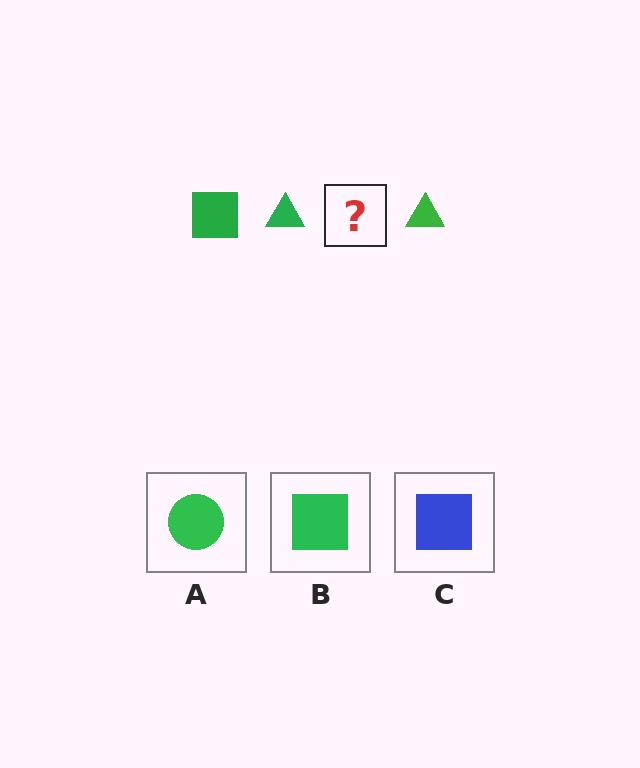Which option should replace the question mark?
Option B.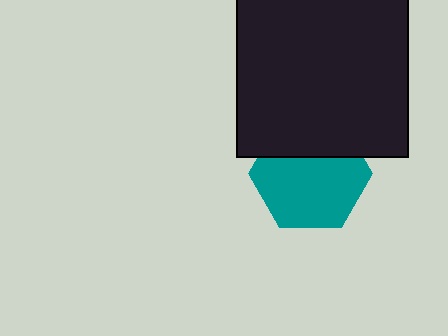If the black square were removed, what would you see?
You would see the complete teal hexagon.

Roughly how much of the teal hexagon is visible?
Most of it is visible (roughly 68%).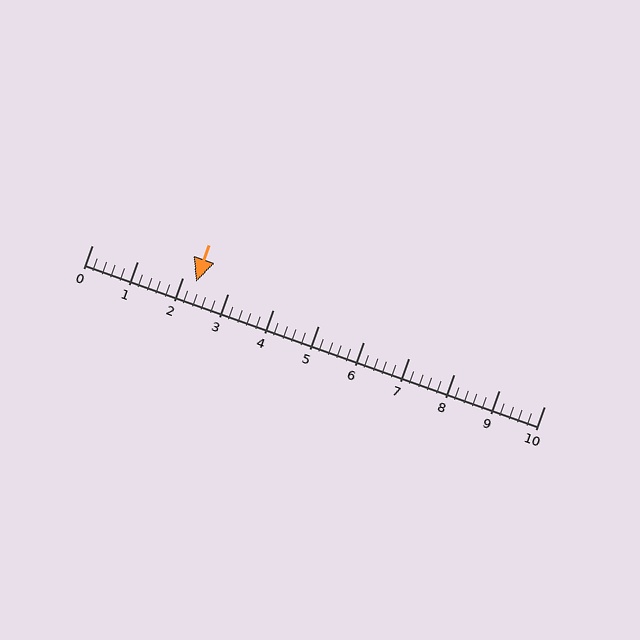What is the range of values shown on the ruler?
The ruler shows values from 0 to 10.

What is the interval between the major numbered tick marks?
The major tick marks are spaced 1 units apart.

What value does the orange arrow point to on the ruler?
The orange arrow points to approximately 2.3.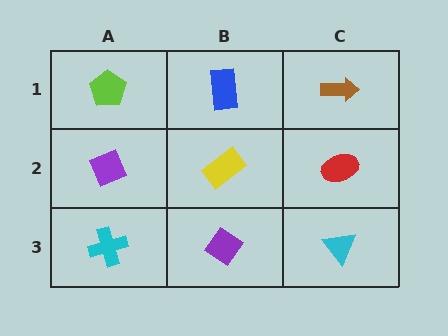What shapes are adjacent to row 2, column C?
A brown arrow (row 1, column C), a cyan triangle (row 3, column C), a yellow rectangle (row 2, column B).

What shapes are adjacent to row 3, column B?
A yellow rectangle (row 2, column B), a cyan cross (row 3, column A), a cyan triangle (row 3, column C).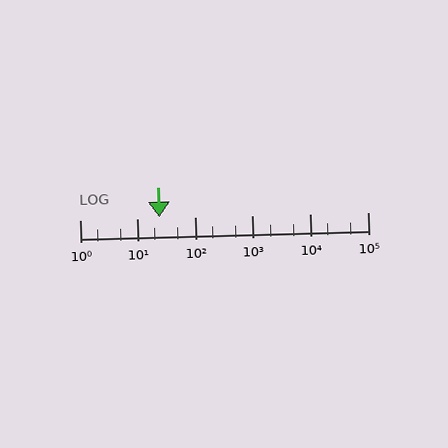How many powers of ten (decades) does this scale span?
The scale spans 5 decades, from 1 to 100000.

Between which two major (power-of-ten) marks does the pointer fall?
The pointer is between 10 and 100.